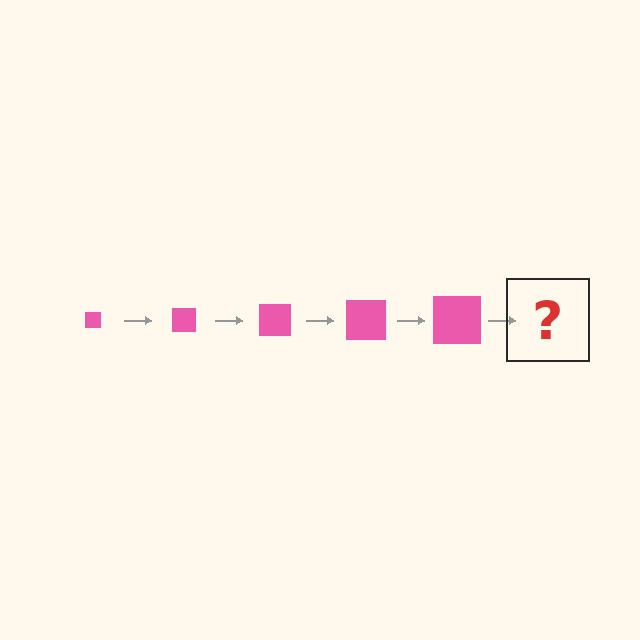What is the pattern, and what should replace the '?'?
The pattern is that the square gets progressively larger each step. The '?' should be a pink square, larger than the previous one.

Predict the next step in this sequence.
The next step is a pink square, larger than the previous one.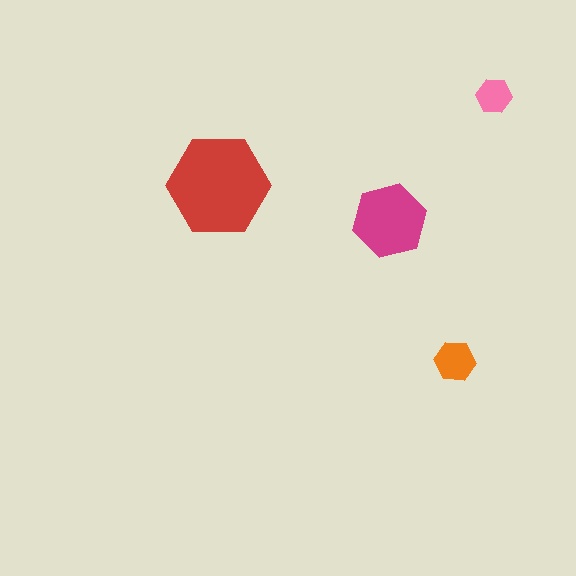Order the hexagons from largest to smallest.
the red one, the magenta one, the orange one, the pink one.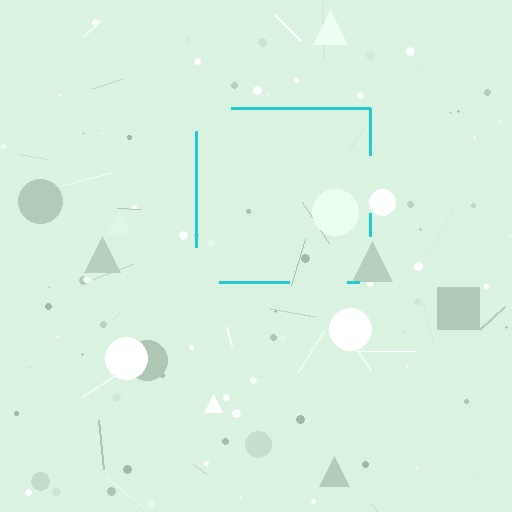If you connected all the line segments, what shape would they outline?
They would outline a square.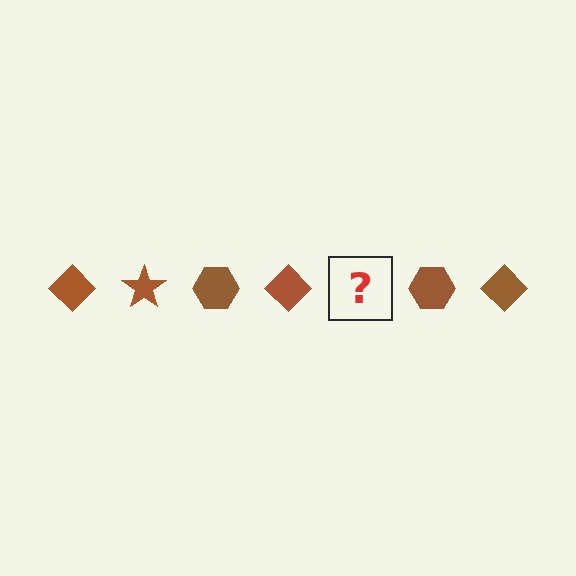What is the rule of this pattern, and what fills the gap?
The rule is that the pattern cycles through diamond, star, hexagon shapes in brown. The gap should be filled with a brown star.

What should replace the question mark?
The question mark should be replaced with a brown star.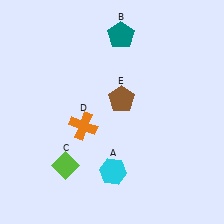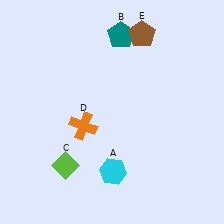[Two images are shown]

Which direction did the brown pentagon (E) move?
The brown pentagon (E) moved up.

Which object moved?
The brown pentagon (E) moved up.